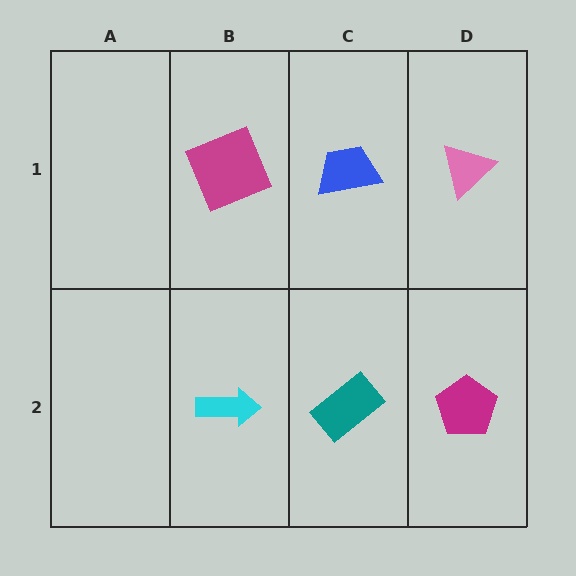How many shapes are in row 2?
3 shapes.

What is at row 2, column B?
A cyan arrow.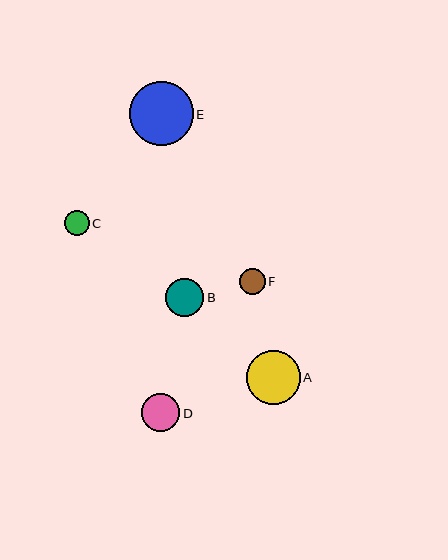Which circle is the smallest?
Circle C is the smallest with a size of approximately 25 pixels.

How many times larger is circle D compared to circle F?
Circle D is approximately 1.5 times the size of circle F.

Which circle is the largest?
Circle E is the largest with a size of approximately 63 pixels.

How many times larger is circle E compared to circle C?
Circle E is approximately 2.6 times the size of circle C.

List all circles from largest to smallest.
From largest to smallest: E, A, B, D, F, C.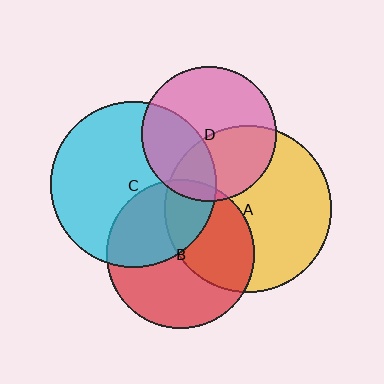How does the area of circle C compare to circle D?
Approximately 1.5 times.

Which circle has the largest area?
Circle A (yellow).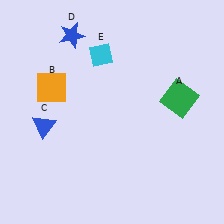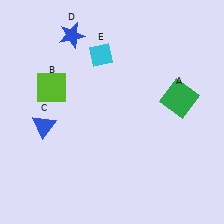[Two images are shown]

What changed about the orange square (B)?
In Image 1, B is orange. In Image 2, it changed to lime.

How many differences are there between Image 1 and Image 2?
There is 1 difference between the two images.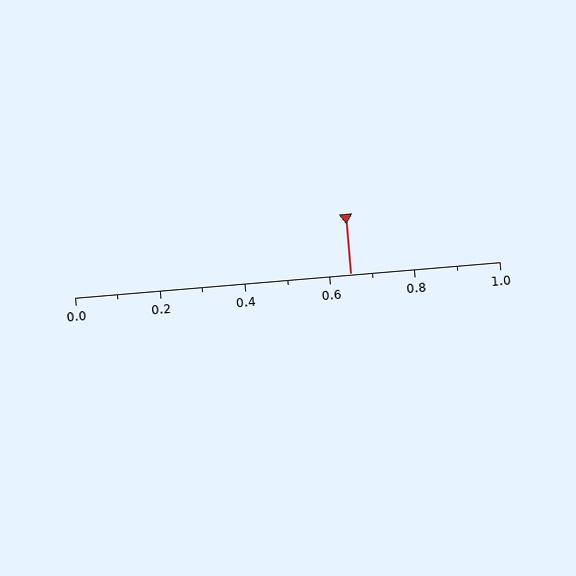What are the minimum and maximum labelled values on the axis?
The axis runs from 0.0 to 1.0.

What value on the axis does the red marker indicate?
The marker indicates approximately 0.65.